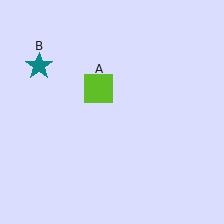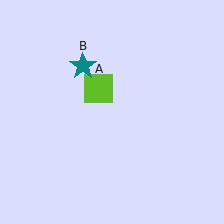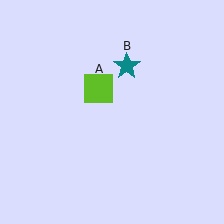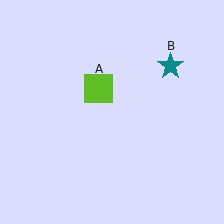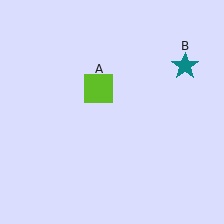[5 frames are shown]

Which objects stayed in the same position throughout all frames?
Lime square (object A) remained stationary.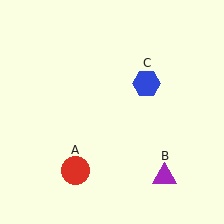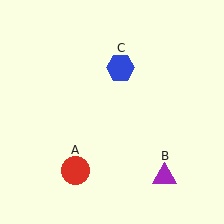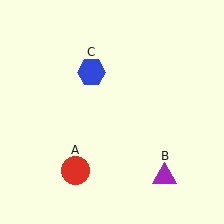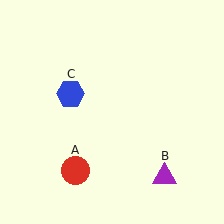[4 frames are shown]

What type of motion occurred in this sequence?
The blue hexagon (object C) rotated counterclockwise around the center of the scene.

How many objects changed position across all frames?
1 object changed position: blue hexagon (object C).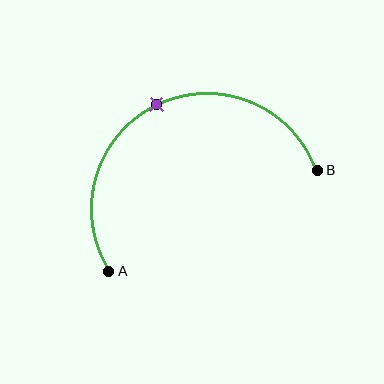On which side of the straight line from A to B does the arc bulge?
The arc bulges above the straight line connecting A and B.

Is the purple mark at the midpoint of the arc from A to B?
Yes. The purple mark lies on the arc at equal arc-length from both A and B — it is the arc midpoint.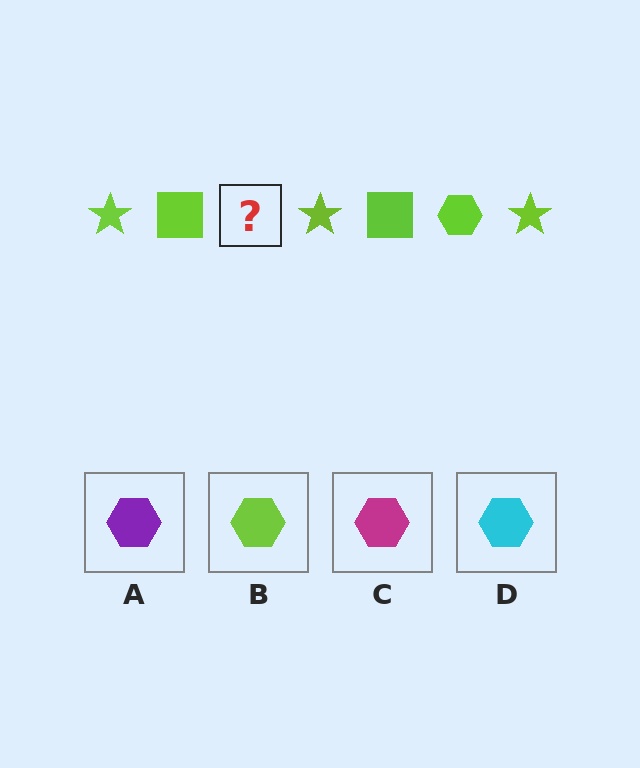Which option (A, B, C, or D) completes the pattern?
B.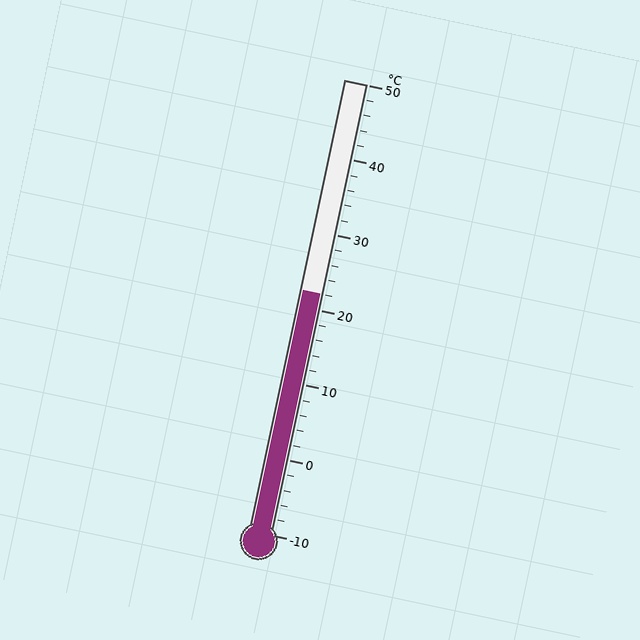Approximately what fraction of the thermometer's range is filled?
The thermometer is filled to approximately 55% of its range.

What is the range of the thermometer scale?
The thermometer scale ranges from -10°C to 50°C.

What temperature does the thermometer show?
The thermometer shows approximately 22°C.